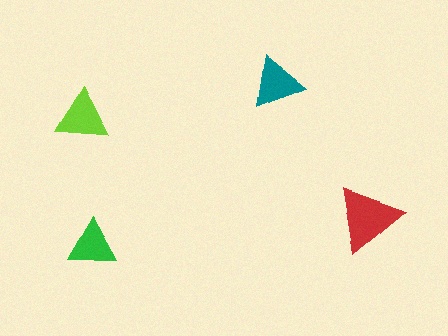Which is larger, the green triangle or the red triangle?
The red one.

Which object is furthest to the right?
The red triangle is rightmost.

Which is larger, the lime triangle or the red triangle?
The red one.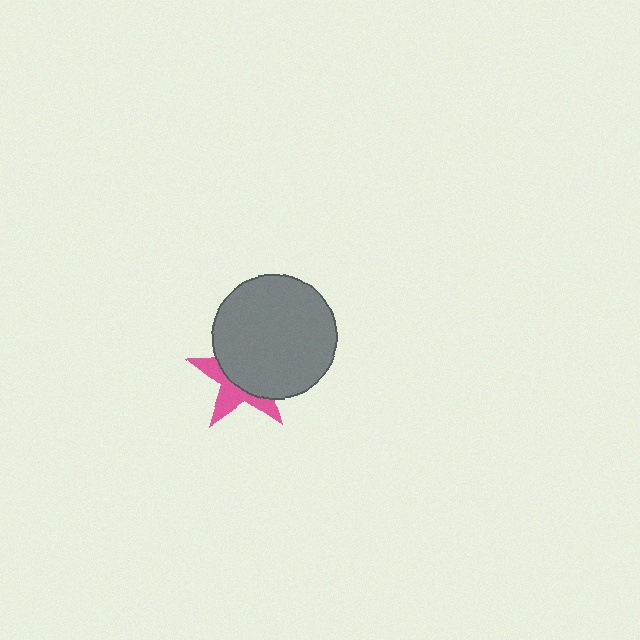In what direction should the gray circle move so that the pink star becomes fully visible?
The gray circle should move toward the upper-right. That is the shortest direction to clear the overlap and leave the pink star fully visible.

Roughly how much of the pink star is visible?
A small part of it is visible (roughly 39%).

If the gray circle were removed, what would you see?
You would see the complete pink star.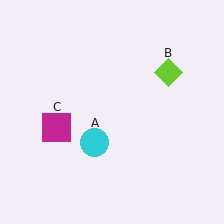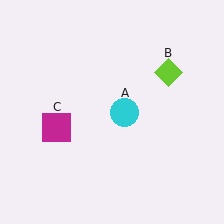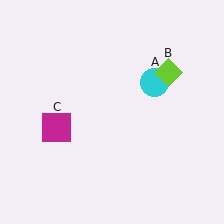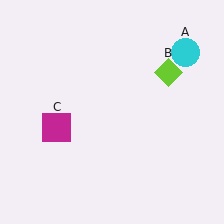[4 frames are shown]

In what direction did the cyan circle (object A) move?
The cyan circle (object A) moved up and to the right.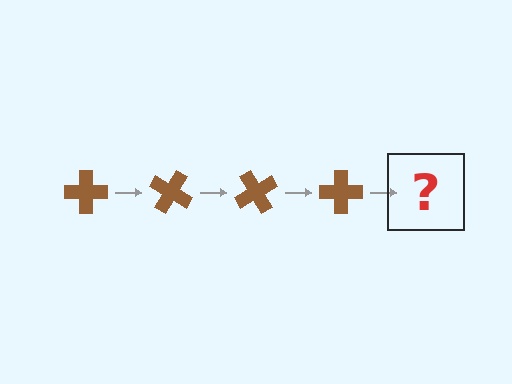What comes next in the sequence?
The next element should be a brown cross rotated 120 degrees.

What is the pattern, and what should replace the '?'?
The pattern is that the cross rotates 30 degrees each step. The '?' should be a brown cross rotated 120 degrees.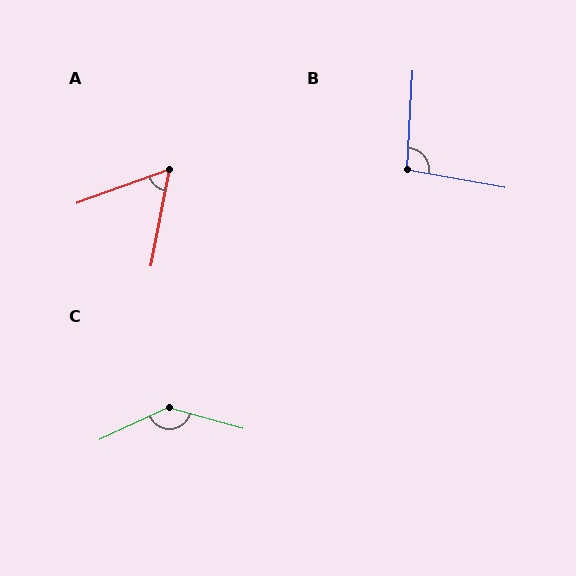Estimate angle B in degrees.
Approximately 97 degrees.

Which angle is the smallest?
A, at approximately 59 degrees.